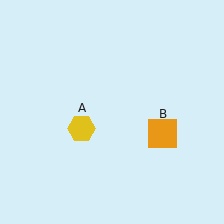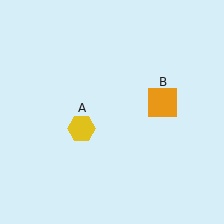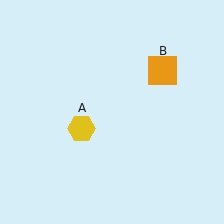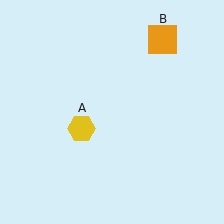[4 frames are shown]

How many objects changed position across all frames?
1 object changed position: orange square (object B).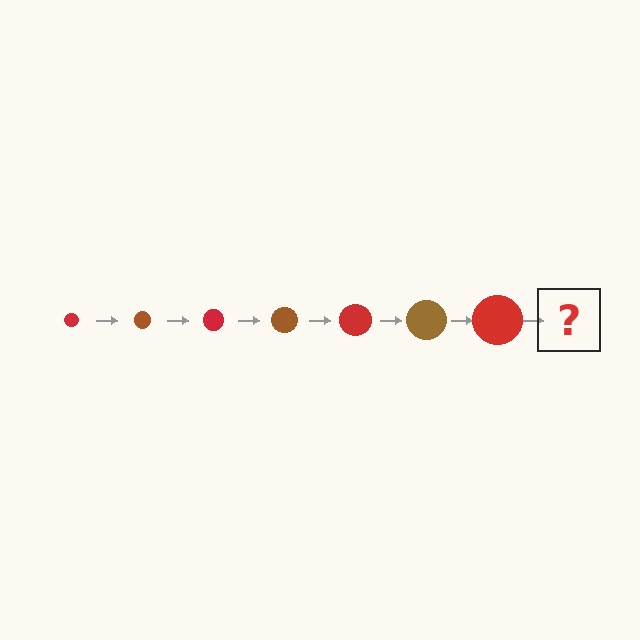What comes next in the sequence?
The next element should be a brown circle, larger than the previous one.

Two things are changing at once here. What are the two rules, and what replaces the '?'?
The two rules are that the circle grows larger each step and the color cycles through red and brown. The '?' should be a brown circle, larger than the previous one.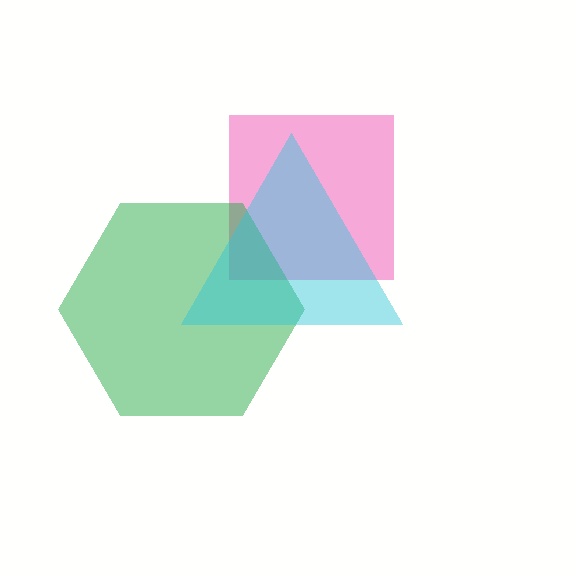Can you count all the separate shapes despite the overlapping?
Yes, there are 3 separate shapes.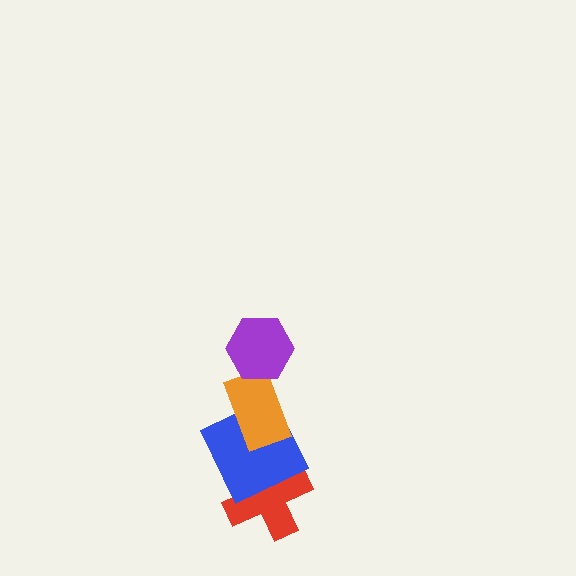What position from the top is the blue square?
The blue square is 3rd from the top.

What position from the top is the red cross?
The red cross is 4th from the top.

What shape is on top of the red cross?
The blue square is on top of the red cross.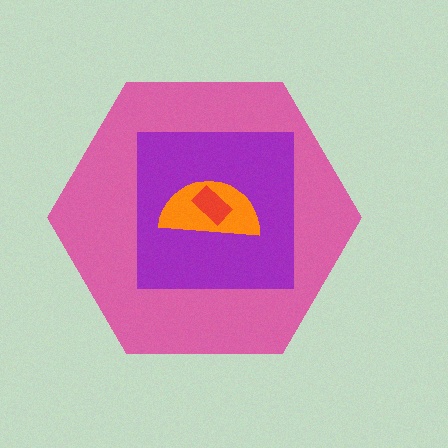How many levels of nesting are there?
4.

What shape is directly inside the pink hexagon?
The purple square.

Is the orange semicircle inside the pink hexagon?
Yes.